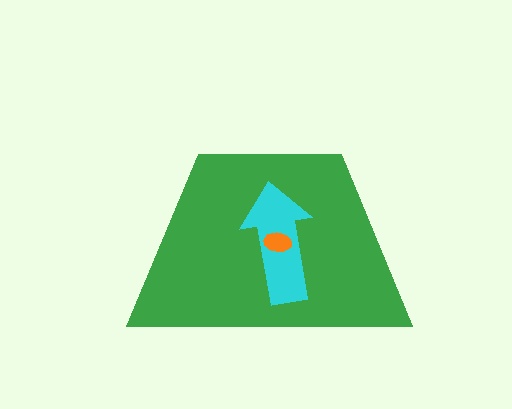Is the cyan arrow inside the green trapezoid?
Yes.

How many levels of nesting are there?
3.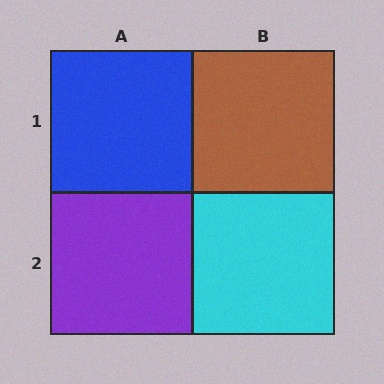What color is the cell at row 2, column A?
Purple.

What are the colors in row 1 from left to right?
Blue, brown.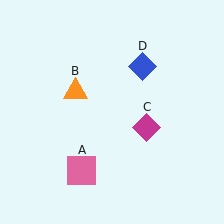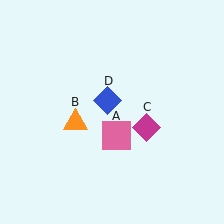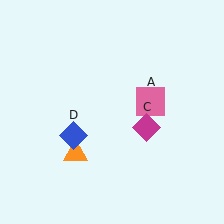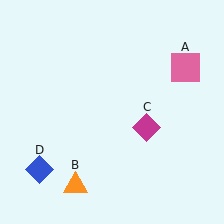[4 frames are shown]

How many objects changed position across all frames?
3 objects changed position: pink square (object A), orange triangle (object B), blue diamond (object D).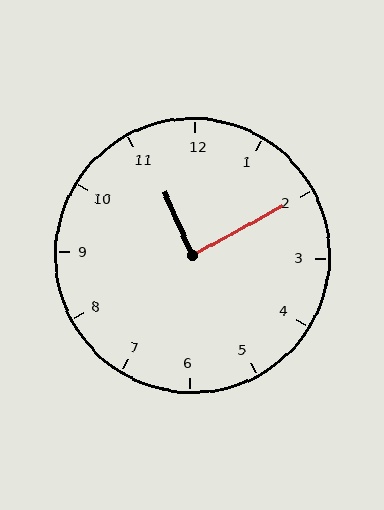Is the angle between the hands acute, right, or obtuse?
It is right.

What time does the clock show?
11:10.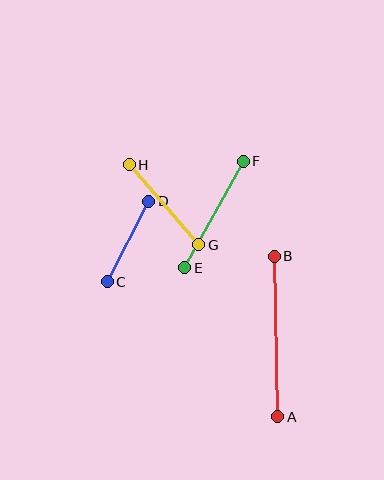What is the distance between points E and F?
The distance is approximately 122 pixels.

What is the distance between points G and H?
The distance is approximately 106 pixels.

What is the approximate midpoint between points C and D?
The midpoint is at approximately (128, 241) pixels.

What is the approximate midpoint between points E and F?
The midpoint is at approximately (214, 215) pixels.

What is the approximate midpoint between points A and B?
The midpoint is at approximately (276, 337) pixels.